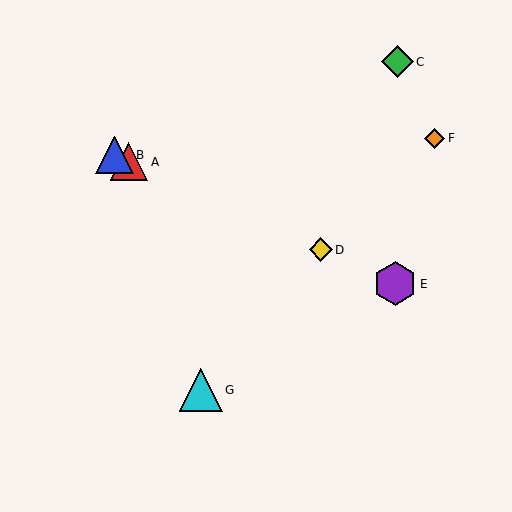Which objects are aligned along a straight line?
Objects A, B, D, E are aligned along a straight line.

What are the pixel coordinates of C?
Object C is at (397, 62).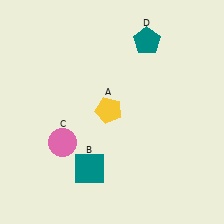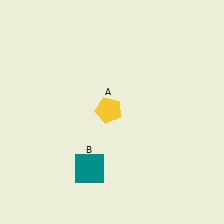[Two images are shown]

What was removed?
The pink circle (C), the teal pentagon (D) were removed in Image 2.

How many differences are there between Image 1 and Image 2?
There are 2 differences between the two images.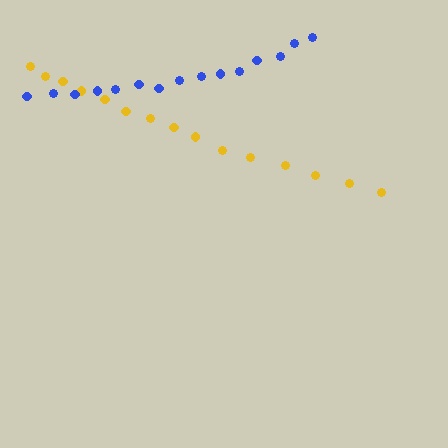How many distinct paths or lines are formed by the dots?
There are 2 distinct paths.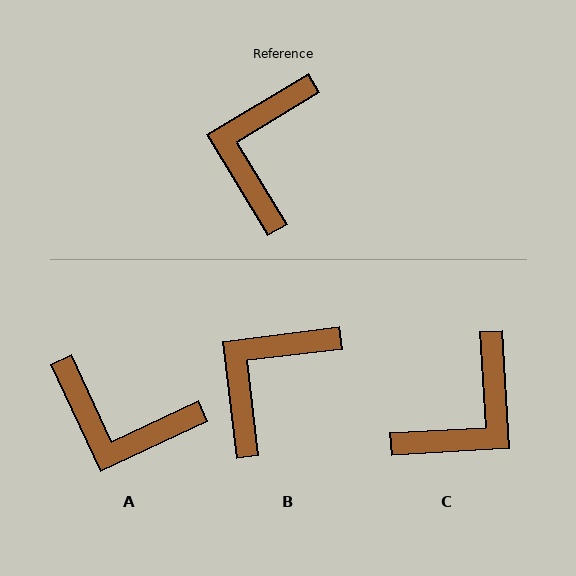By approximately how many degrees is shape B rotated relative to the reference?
Approximately 24 degrees clockwise.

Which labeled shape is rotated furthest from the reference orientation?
C, about 152 degrees away.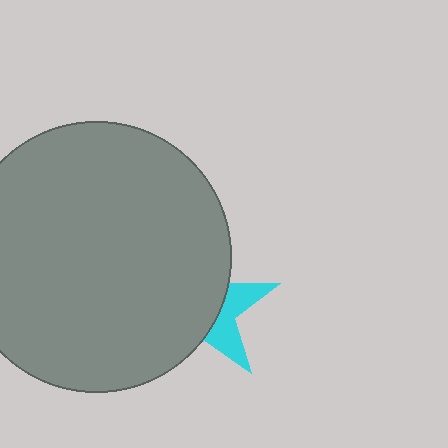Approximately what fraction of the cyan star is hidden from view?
Roughly 68% of the cyan star is hidden behind the gray circle.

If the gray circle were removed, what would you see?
You would see the complete cyan star.